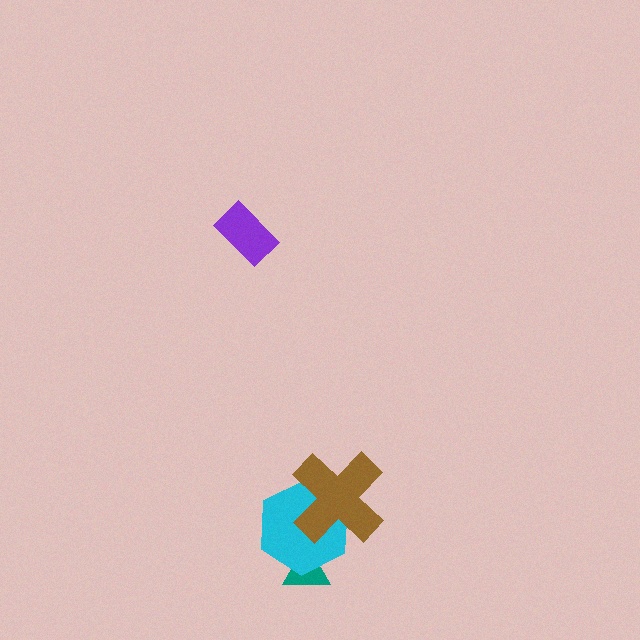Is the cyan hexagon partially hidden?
Yes, it is partially covered by another shape.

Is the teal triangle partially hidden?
Yes, it is partially covered by another shape.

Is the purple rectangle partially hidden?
No, no other shape covers it.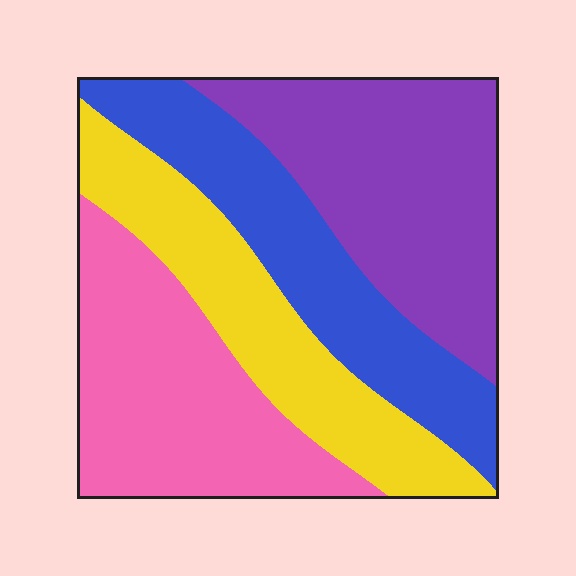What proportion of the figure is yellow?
Yellow takes up about one fifth (1/5) of the figure.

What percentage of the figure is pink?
Pink takes up about one quarter (1/4) of the figure.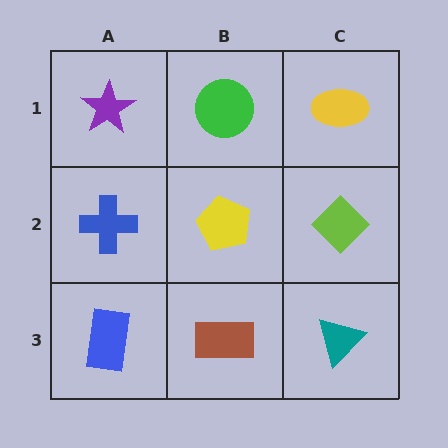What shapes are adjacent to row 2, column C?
A yellow ellipse (row 1, column C), a teal triangle (row 3, column C), a yellow pentagon (row 2, column B).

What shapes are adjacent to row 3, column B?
A yellow pentagon (row 2, column B), a blue rectangle (row 3, column A), a teal triangle (row 3, column C).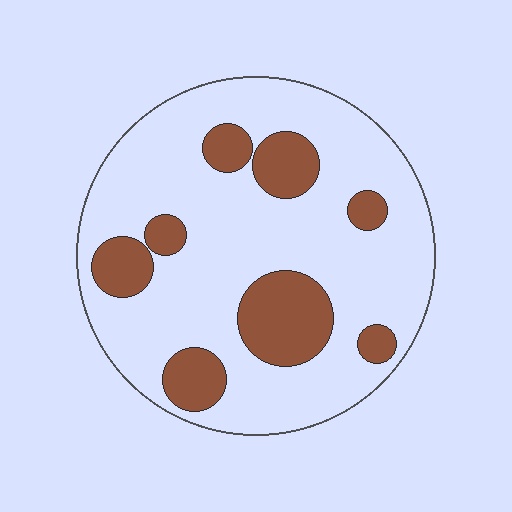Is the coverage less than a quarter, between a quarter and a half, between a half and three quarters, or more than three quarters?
Less than a quarter.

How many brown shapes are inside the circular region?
8.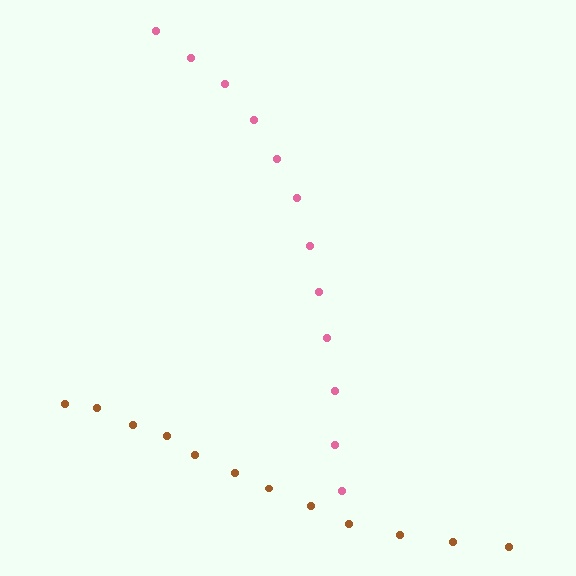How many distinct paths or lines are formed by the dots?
There are 2 distinct paths.